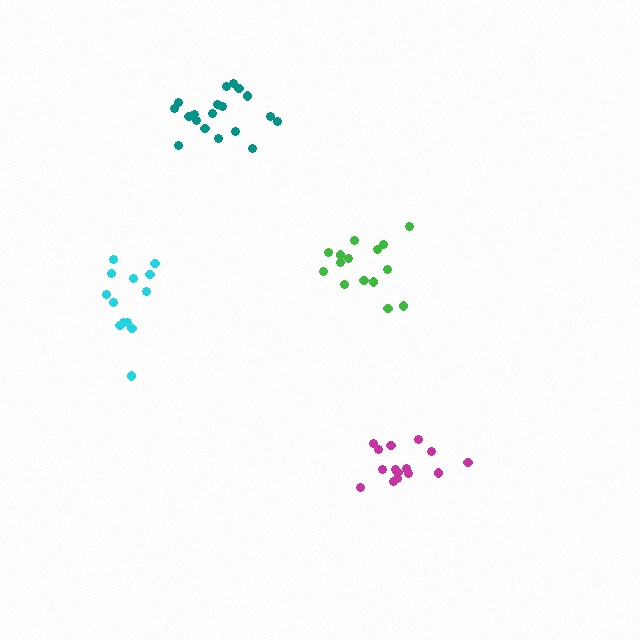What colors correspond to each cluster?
The clusters are colored: teal, green, magenta, cyan.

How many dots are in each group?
Group 1: 19 dots, Group 2: 15 dots, Group 3: 15 dots, Group 4: 13 dots (62 total).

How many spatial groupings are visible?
There are 4 spatial groupings.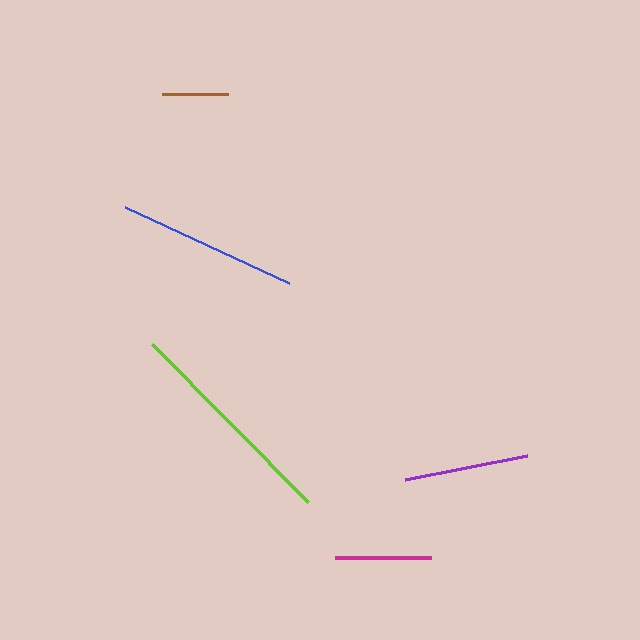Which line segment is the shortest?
The brown line is the shortest at approximately 66 pixels.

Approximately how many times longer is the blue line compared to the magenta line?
The blue line is approximately 1.9 times the length of the magenta line.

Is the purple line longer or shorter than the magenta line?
The purple line is longer than the magenta line.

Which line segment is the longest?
The lime line is the longest at approximately 222 pixels.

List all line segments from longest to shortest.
From longest to shortest: lime, blue, purple, magenta, brown.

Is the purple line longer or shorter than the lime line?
The lime line is longer than the purple line.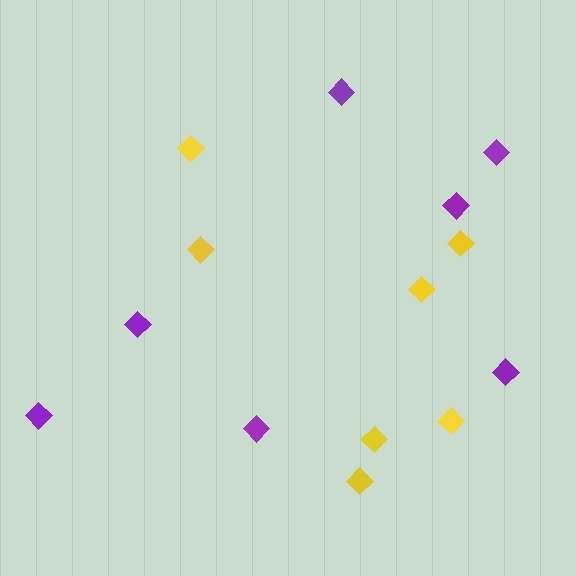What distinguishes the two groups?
There are 2 groups: one group of purple diamonds (7) and one group of yellow diamonds (7).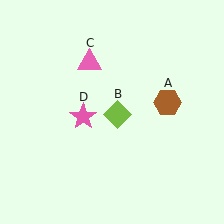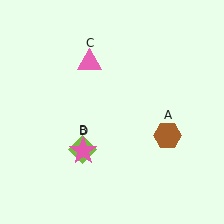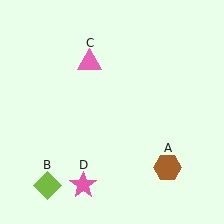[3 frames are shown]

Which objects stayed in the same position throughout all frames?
Pink triangle (object C) remained stationary.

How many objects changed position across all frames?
3 objects changed position: brown hexagon (object A), lime diamond (object B), pink star (object D).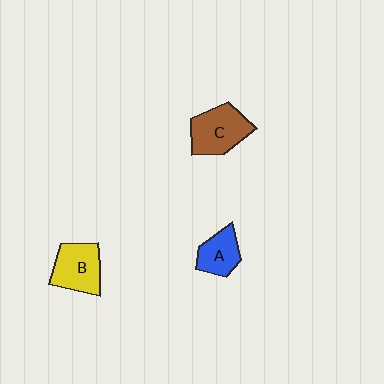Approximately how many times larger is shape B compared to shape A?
Approximately 1.4 times.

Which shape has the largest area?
Shape C (brown).